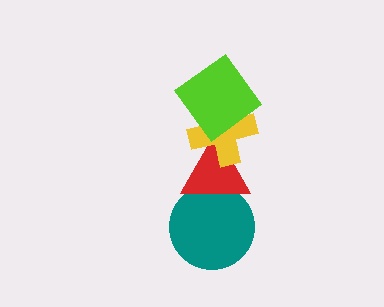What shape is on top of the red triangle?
The yellow cross is on top of the red triangle.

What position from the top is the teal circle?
The teal circle is 4th from the top.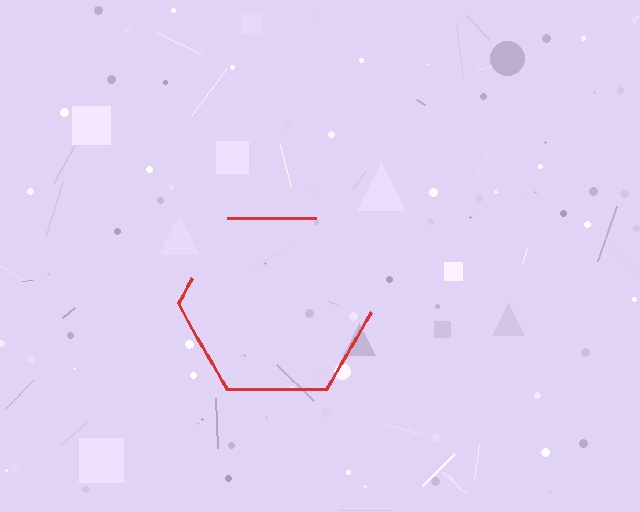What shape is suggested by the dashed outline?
The dashed outline suggests a hexagon.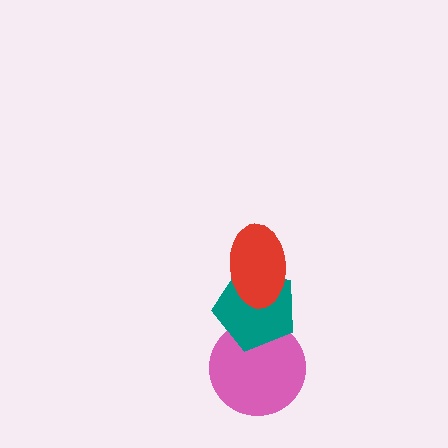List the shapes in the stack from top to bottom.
From top to bottom: the red ellipse, the teal pentagon, the pink circle.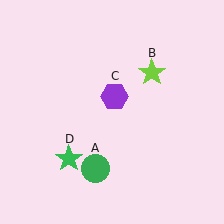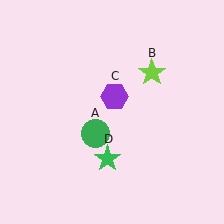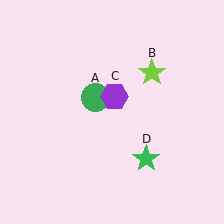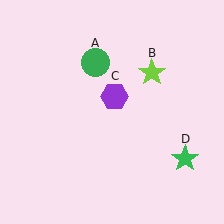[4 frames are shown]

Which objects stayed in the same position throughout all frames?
Lime star (object B) and purple hexagon (object C) remained stationary.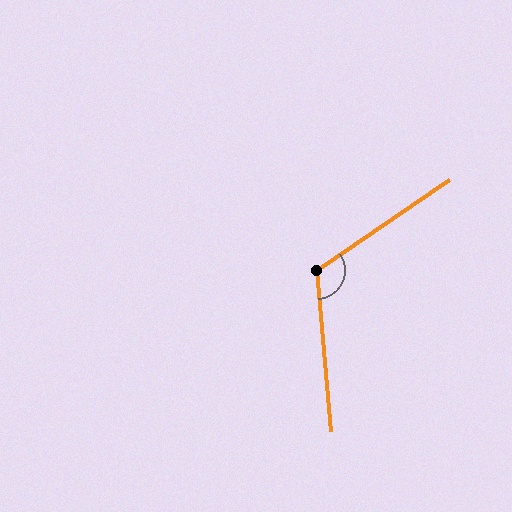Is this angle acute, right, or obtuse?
It is obtuse.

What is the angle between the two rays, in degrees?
Approximately 119 degrees.